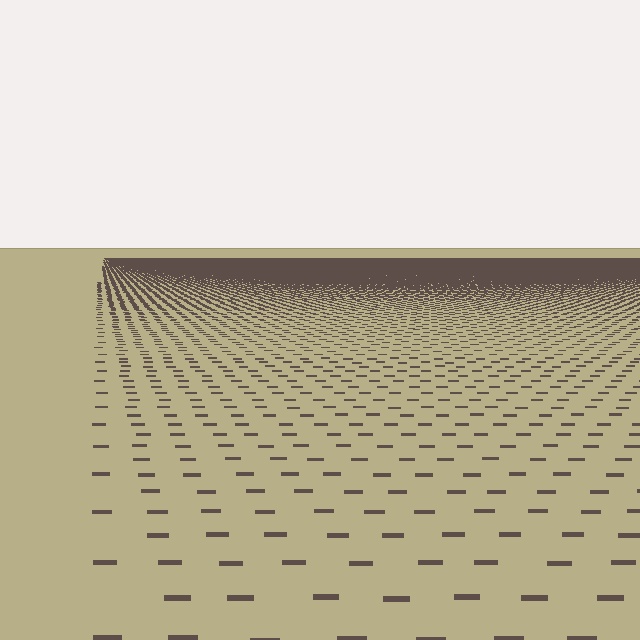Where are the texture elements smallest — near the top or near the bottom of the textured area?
Near the top.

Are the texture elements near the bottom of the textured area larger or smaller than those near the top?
Larger. Near the bottom, elements are closer to the viewer and appear at a bigger on-screen size.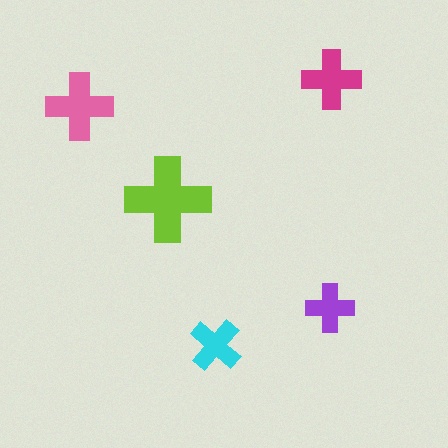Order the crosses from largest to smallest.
the lime one, the pink one, the magenta one, the cyan one, the purple one.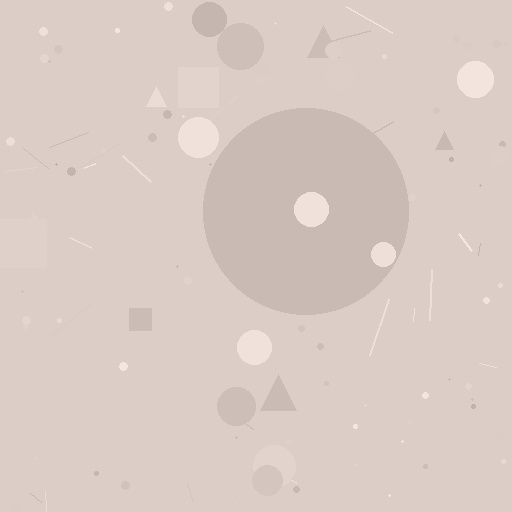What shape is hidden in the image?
A circle is hidden in the image.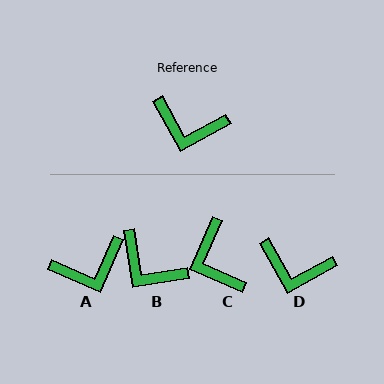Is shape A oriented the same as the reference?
No, it is off by about 37 degrees.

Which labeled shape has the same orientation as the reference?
D.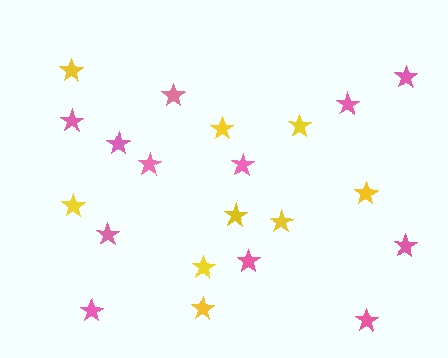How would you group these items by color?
There are 2 groups: one group of yellow stars (9) and one group of pink stars (12).